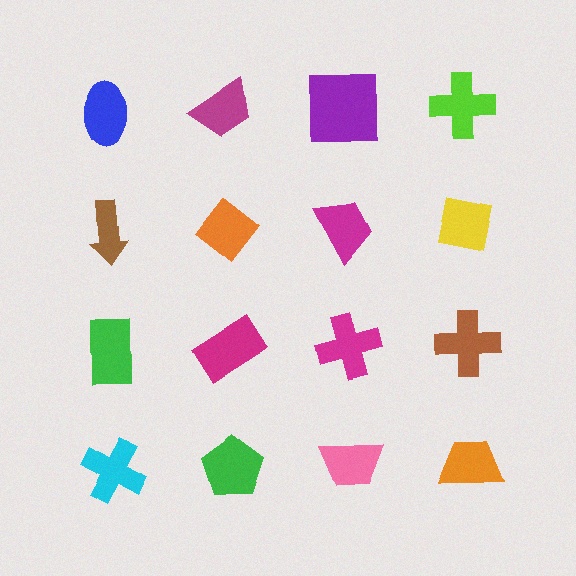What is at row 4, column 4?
An orange trapezoid.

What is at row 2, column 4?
A yellow square.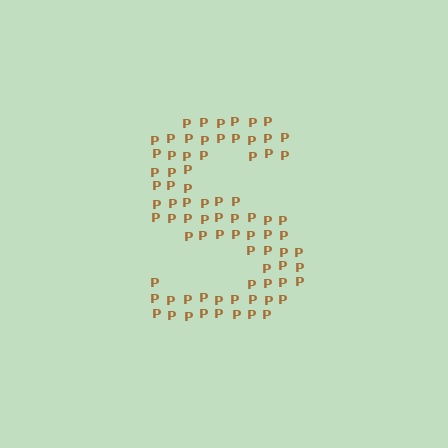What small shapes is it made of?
It is made of small letter P's.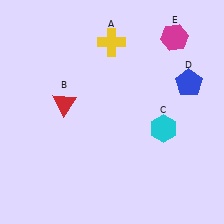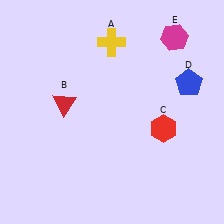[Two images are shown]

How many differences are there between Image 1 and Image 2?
There is 1 difference between the two images.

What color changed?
The hexagon (C) changed from cyan in Image 1 to red in Image 2.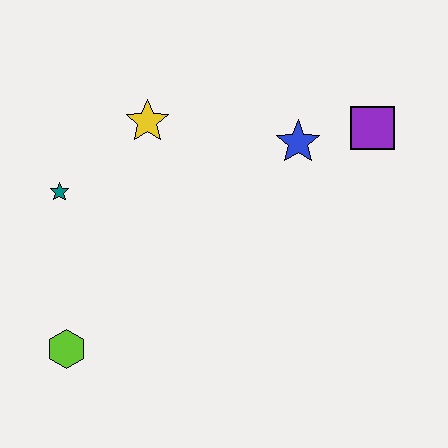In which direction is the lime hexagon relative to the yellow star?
The lime hexagon is below the yellow star.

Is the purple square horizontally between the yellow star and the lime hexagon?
No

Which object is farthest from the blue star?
The lime hexagon is farthest from the blue star.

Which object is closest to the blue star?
The purple square is closest to the blue star.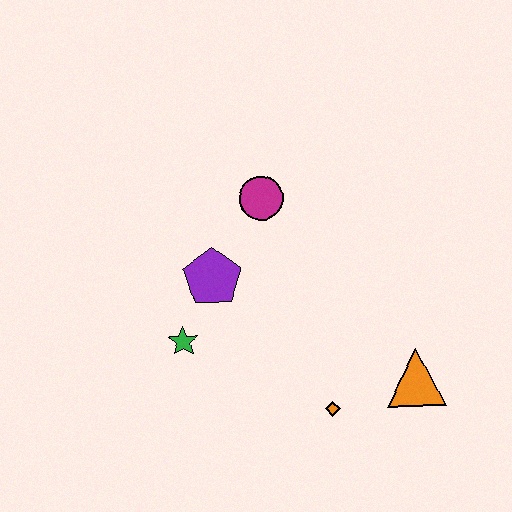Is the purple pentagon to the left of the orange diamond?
Yes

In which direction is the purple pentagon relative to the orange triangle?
The purple pentagon is to the left of the orange triangle.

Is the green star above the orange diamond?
Yes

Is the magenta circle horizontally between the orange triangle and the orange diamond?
No